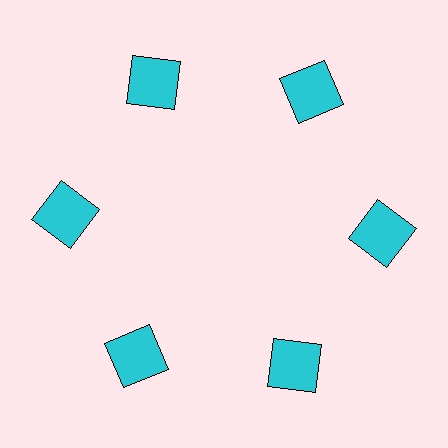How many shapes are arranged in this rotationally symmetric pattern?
There are 6 shapes, arranged in 6 groups of 1.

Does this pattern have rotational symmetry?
Yes, this pattern has 6-fold rotational symmetry. It looks the same after rotating 60 degrees around the center.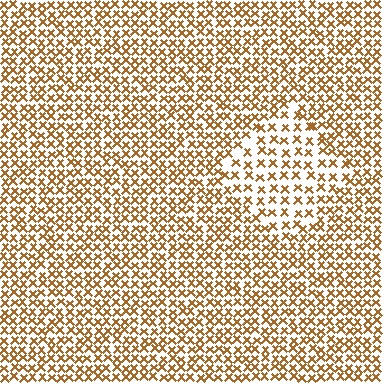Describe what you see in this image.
The image contains small brown elements arranged at two different densities. A diamond-shaped region is visible where the elements are less densely packed than the surrounding area.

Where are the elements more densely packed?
The elements are more densely packed outside the diamond boundary.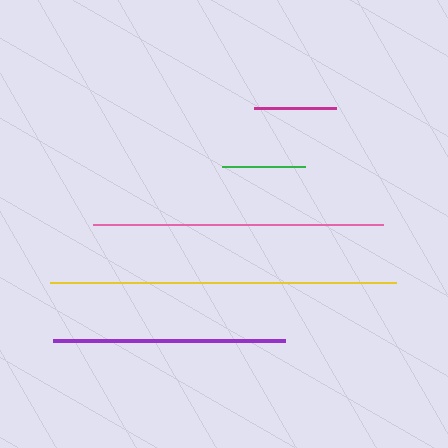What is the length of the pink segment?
The pink segment is approximately 289 pixels long.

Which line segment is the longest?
The yellow line is the longest at approximately 346 pixels.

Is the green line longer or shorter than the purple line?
The purple line is longer than the green line.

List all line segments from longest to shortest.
From longest to shortest: yellow, pink, purple, green, magenta.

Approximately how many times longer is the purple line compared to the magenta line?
The purple line is approximately 2.8 times the length of the magenta line.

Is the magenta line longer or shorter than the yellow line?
The yellow line is longer than the magenta line.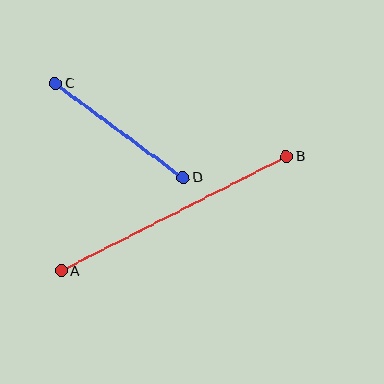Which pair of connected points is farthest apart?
Points A and B are farthest apart.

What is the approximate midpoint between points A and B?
The midpoint is at approximately (174, 214) pixels.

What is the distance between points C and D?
The distance is approximately 159 pixels.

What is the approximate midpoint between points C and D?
The midpoint is at approximately (119, 130) pixels.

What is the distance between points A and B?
The distance is approximately 253 pixels.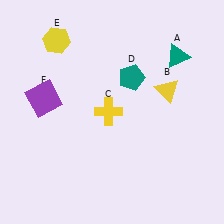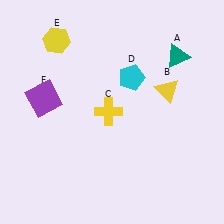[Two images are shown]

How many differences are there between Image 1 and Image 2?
There is 1 difference between the two images.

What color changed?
The pentagon (D) changed from teal in Image 1 to cyan in Image 2.